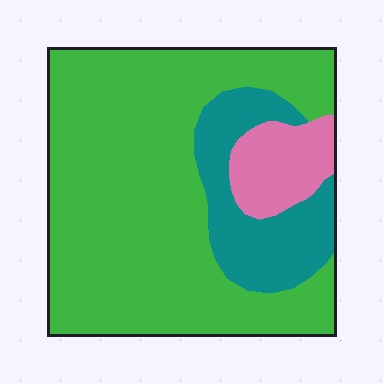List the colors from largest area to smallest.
From largest to smallest: green, teal, pink.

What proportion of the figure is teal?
Teal takes up between a sixth and a third of the figure.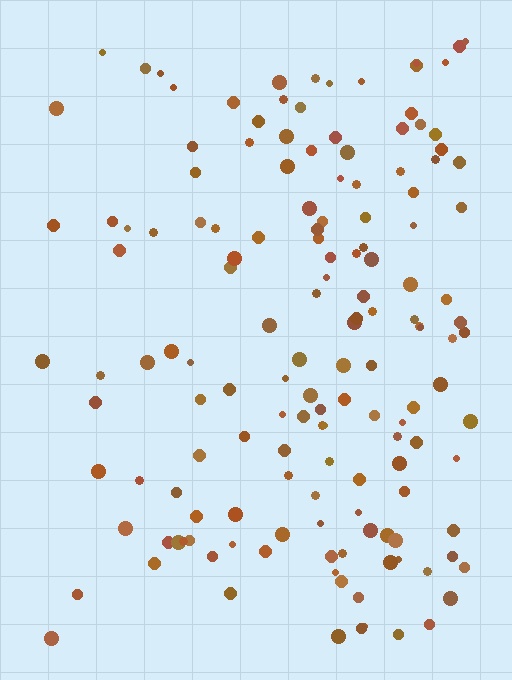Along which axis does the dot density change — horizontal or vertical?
Horizontal.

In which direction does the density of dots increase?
From left to right, with the right side densest.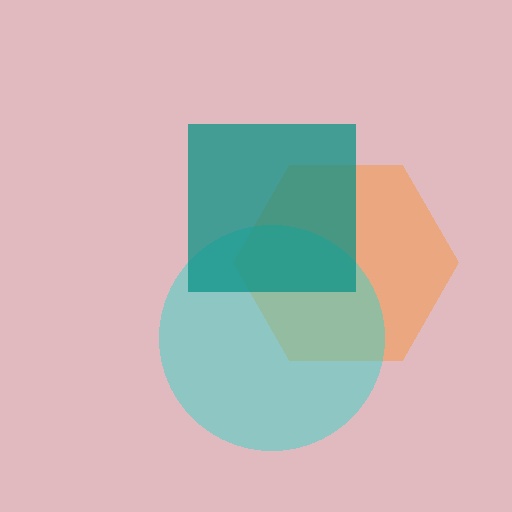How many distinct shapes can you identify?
There are 3 distinct shapes: an orange hexagon, a cyan circle, a teal square.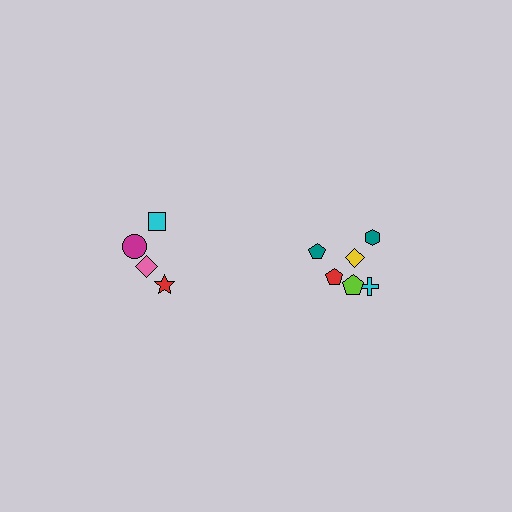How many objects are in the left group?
There are 4 objects.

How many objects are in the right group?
There are 6 objects.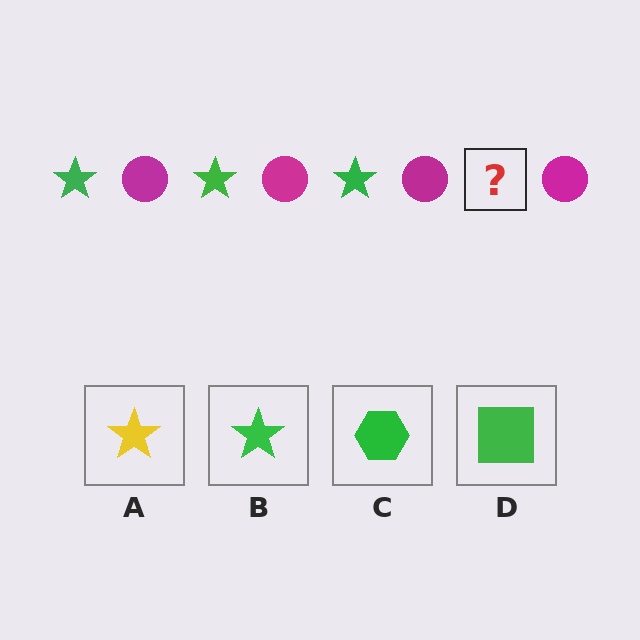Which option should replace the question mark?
Option B.